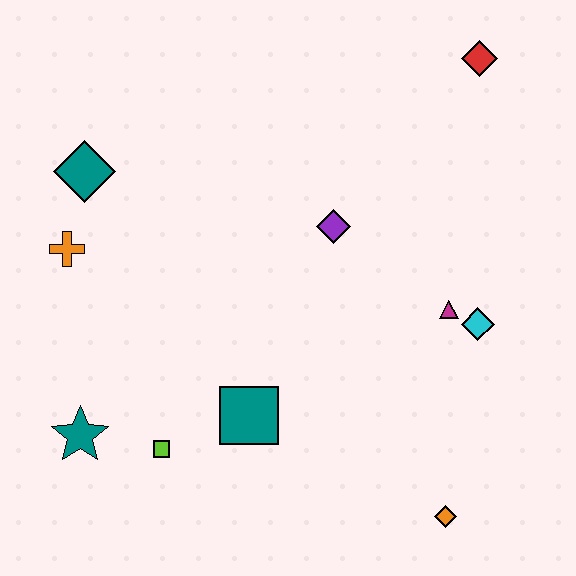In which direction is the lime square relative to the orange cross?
The lime square is below the orange cross.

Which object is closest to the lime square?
The teal star is closest to the lime square.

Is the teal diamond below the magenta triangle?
No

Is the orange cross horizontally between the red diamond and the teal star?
No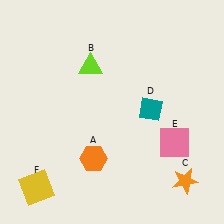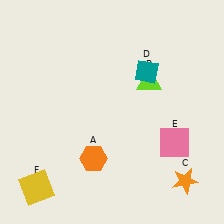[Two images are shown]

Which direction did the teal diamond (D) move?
The teal diamond (D) moved up.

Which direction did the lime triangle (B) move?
The lime triangle (B) moved right.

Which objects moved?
The objects that moved are: the lime triangle (B), the teal diamond (D).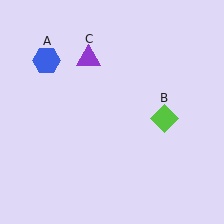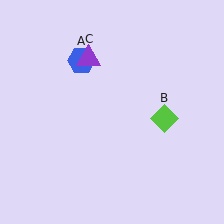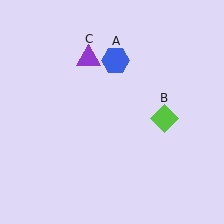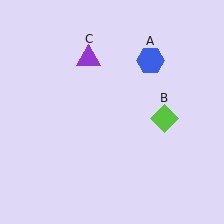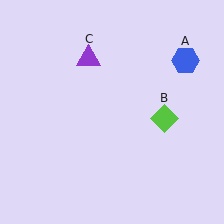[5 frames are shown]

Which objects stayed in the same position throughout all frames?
Lime diamond (object B) and purple triangle (object C) remained stationary.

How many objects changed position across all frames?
1 object changed position: blue hexagon (object A).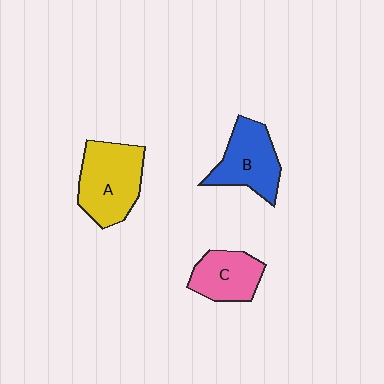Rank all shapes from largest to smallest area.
From largest to smallest: A (yellow), B (blue), C (pink).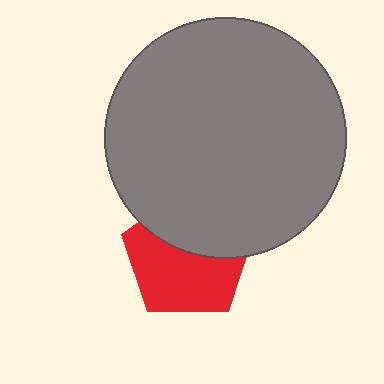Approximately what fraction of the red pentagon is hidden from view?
Roughly 42% of the red pentagon is hidden behind the gray circle.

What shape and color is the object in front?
The object in front is a gray circle.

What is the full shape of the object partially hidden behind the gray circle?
The partially hidden object is a red pentagon.